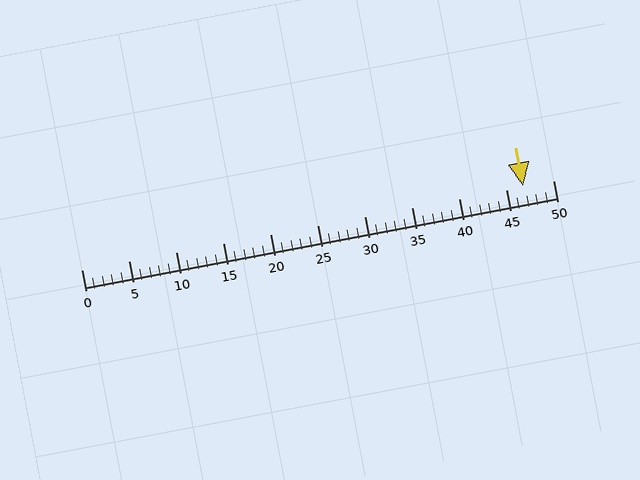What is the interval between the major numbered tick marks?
The major tick marks are spaced 5 units apart.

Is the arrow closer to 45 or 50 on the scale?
The arrow is closer to 45.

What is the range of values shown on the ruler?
The ruler shows values from 0 to 50.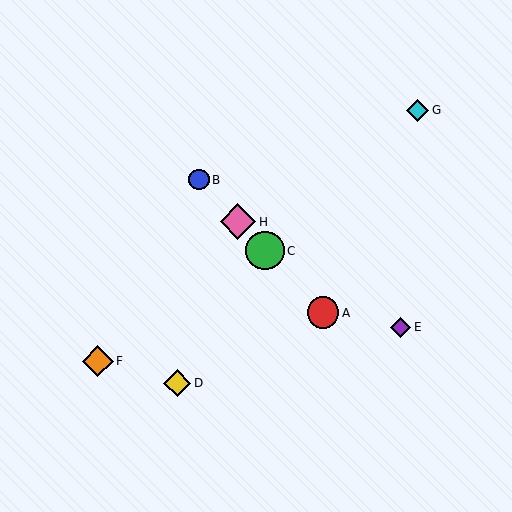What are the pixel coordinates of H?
Object H is at (238, 222).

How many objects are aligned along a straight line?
4 objects (A, B, C, H) are aligned along a straight line.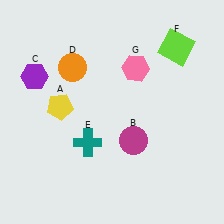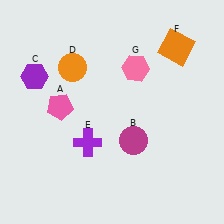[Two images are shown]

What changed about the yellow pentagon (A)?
In Image 1, A is yellow. In Image 2, it changed to pink.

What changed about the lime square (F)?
In Image 1, F is lime. In Image 2, it changed to orange.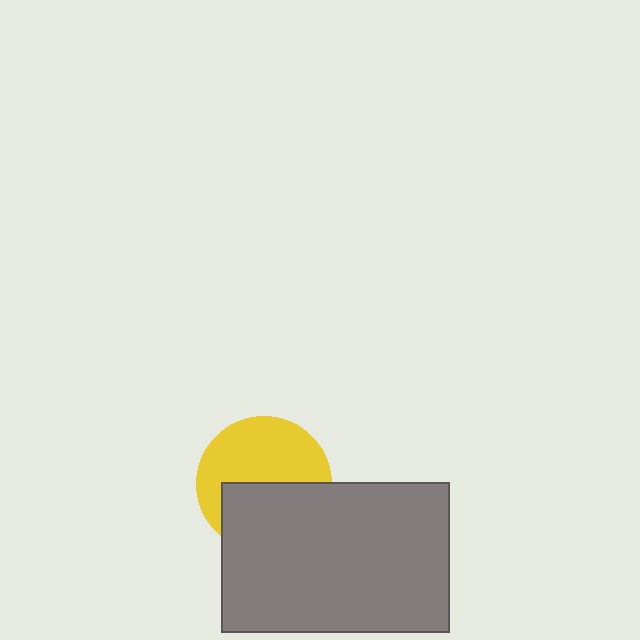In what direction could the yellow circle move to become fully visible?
The yellow circle could move up. That would shift it out from behind the gray rectangle entirely.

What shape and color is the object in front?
The object in front is a gray rectangle.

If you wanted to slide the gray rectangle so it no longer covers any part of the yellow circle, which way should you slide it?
Slide it down — that is the most direct way to separate the two shapes.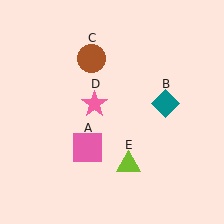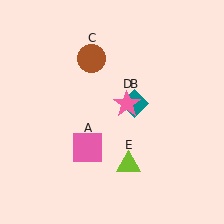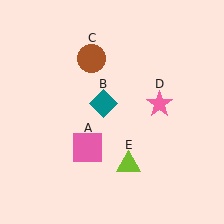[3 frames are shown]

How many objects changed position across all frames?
2 objects changed position: teal diamond (object B), pink star (object D).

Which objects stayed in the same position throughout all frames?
Pink square (object A) and brown circle (object C) and lime triangle (object E) remained stationary.